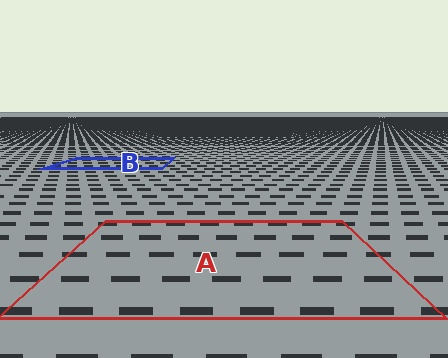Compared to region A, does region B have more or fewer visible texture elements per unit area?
Region B has more texture elements per unit area — they are packed more densely because it is farther away.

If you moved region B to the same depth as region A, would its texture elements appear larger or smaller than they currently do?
They would appear larger. At a closer depth, the same texture elements are projected at a bigger on-screen size.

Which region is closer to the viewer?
Region A is closer. The texture elements there are larger and more spread out.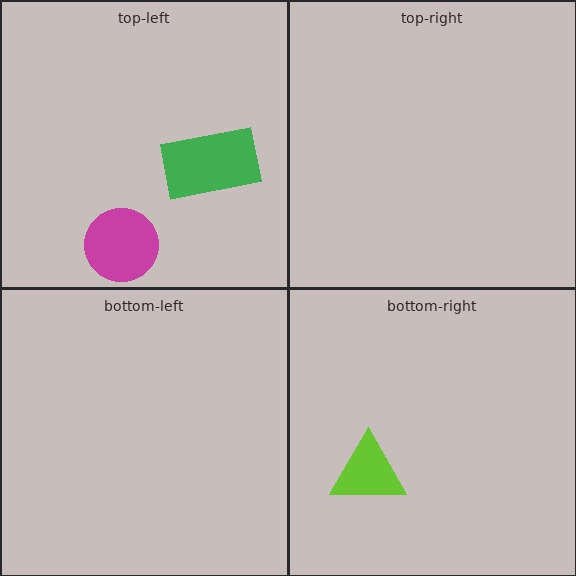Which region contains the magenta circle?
The top-left region.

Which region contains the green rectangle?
The top-left region.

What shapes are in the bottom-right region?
The lime triangle.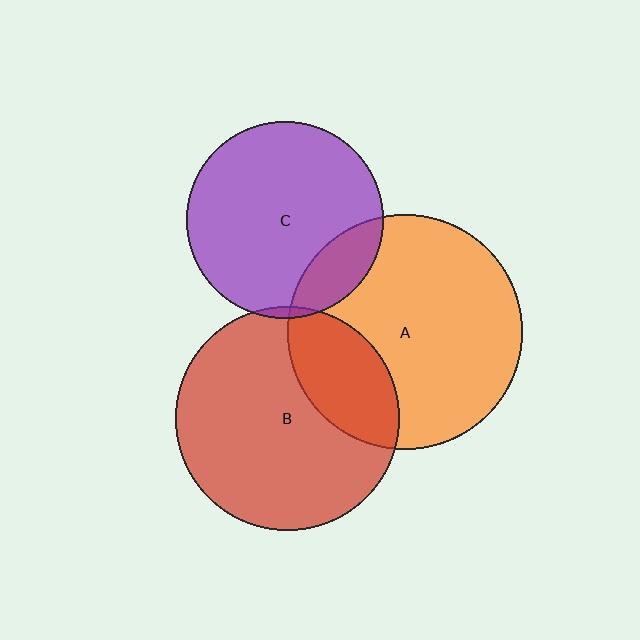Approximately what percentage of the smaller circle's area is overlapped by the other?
Approximately 15%.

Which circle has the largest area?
Circle A (orange).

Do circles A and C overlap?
Yes.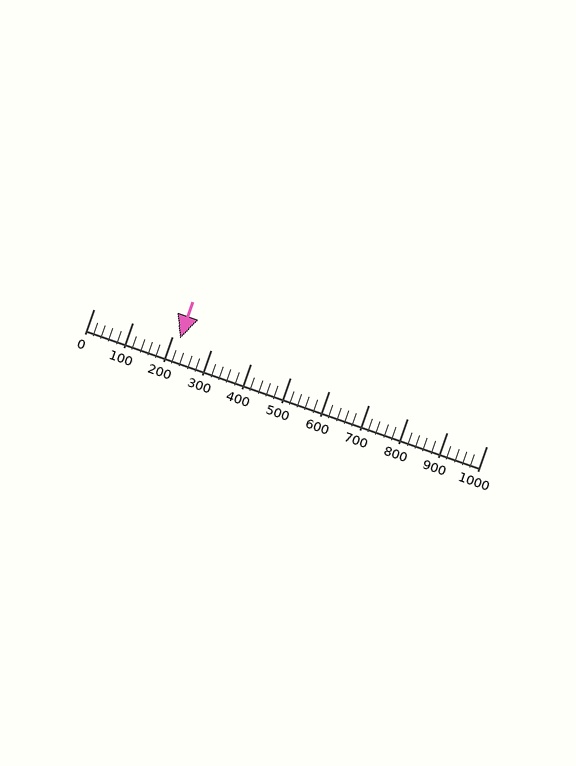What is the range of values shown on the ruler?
The ruler shows values from 0 to 1000.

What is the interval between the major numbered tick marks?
The major tick marks are spaced 100 units apart.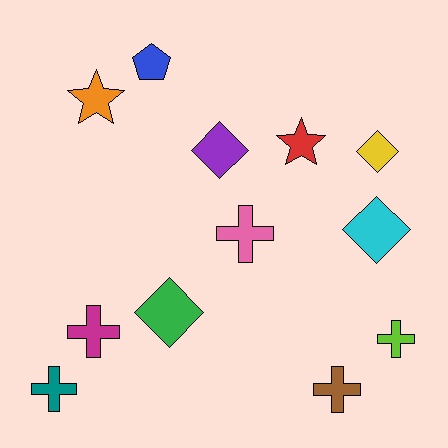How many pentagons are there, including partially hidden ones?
There is 1 pentagon.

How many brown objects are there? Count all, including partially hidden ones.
There is 1 brown object.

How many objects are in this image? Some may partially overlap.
There are 12 objects.